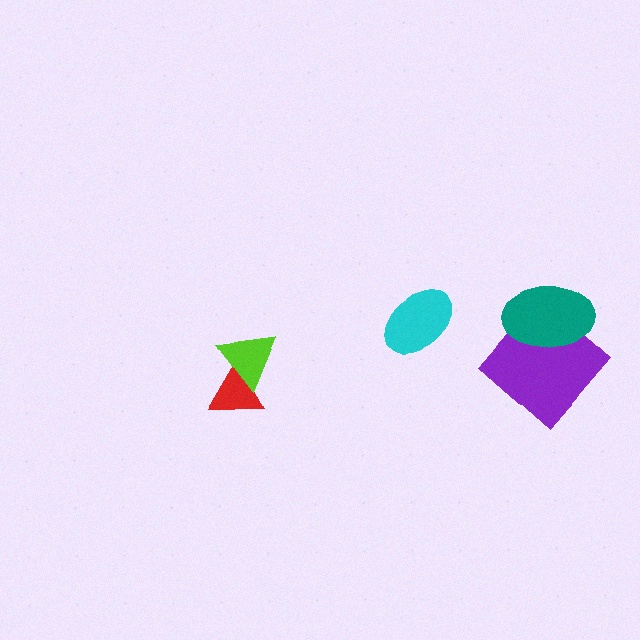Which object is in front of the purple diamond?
The teal ellipse is in front of the purple diamond.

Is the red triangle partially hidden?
Yes, it is partially covered by another shape.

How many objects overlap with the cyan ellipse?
0 objects overlap with the cyan ellipse.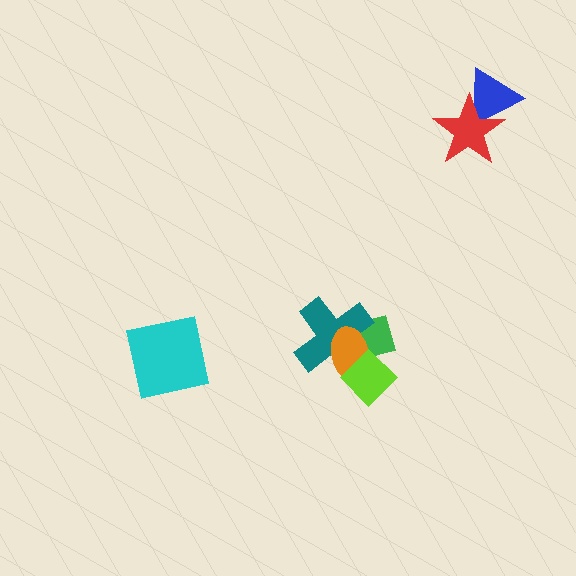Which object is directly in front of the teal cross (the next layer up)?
The orange ellipse is directly in front of the teal cross.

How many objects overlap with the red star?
1 object overlaps with the red star.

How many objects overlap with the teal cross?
3 objects overlap with the teal cross.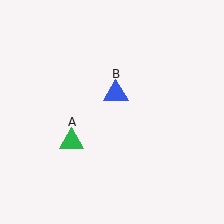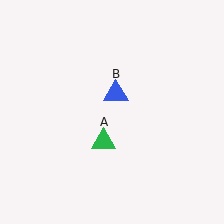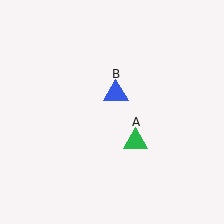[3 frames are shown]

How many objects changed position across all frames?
1 object changed position: green triangle (object A).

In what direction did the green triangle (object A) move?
The green triangle (object A) moved right.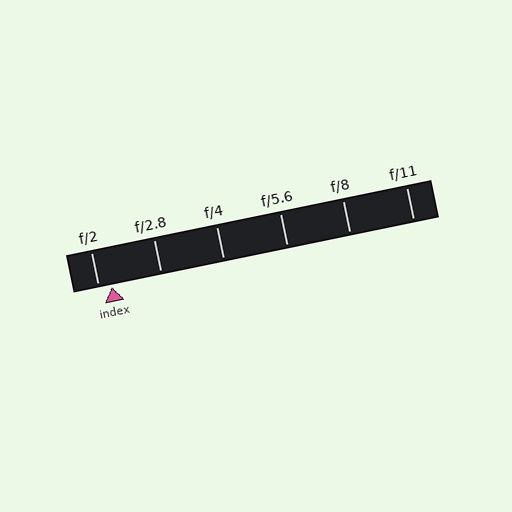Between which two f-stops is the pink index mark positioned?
The index mark is between f/2 and f/2.8.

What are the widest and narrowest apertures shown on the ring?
The widest aperture shown is f/2 and the narrowest is f/11.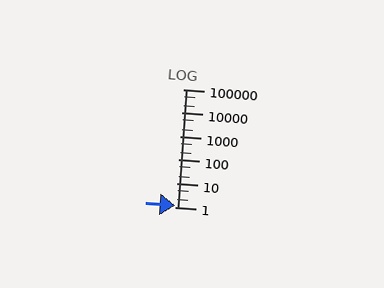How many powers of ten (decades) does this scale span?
The scale spans 5 decades, from 1 to 100000.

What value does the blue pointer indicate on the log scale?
The pointer indicates approximately 1.2.